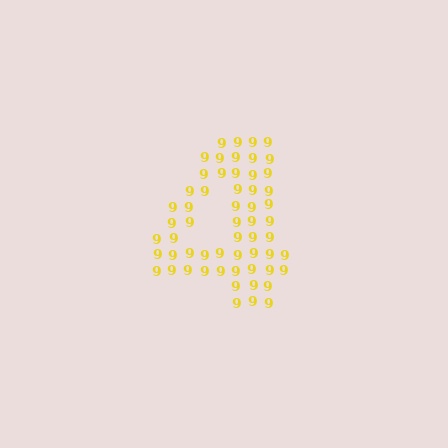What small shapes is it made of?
It is made of small digit 9's.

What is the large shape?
The large shape is the digit 4.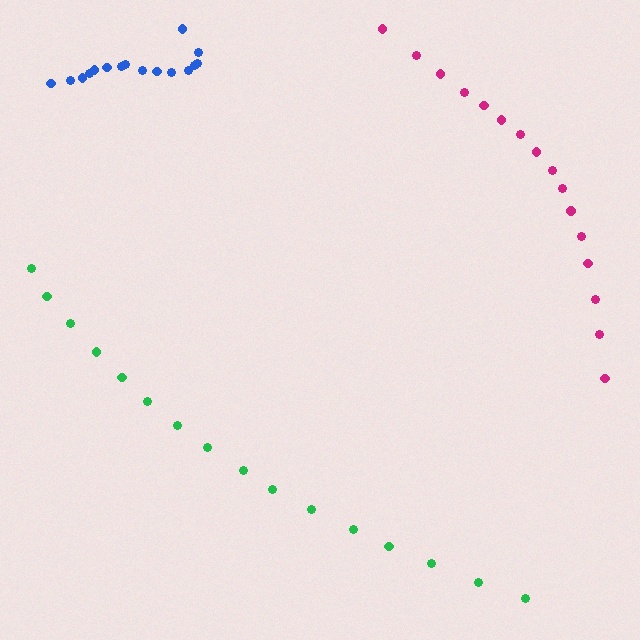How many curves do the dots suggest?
There are 3 distinct paths.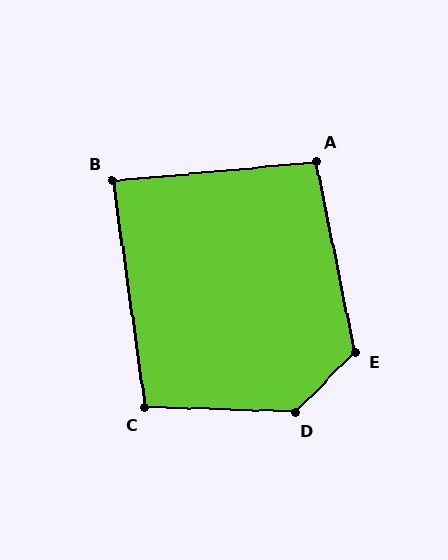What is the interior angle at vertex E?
Approximately 123 degrees (obtuse).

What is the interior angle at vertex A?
Approximately 97 degrees (obtuse).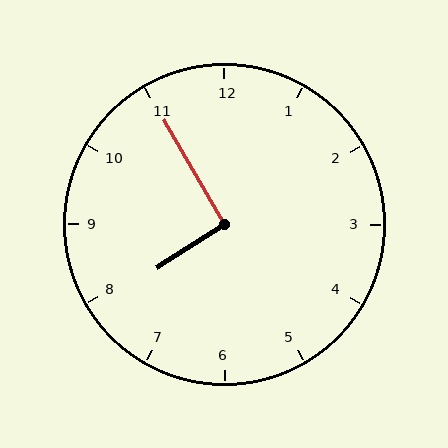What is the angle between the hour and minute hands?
Approximately 92 degrees.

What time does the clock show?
7:55.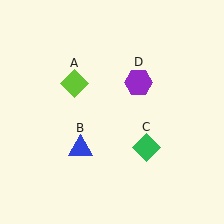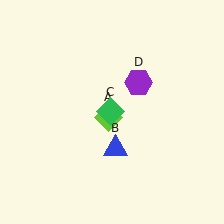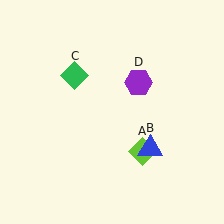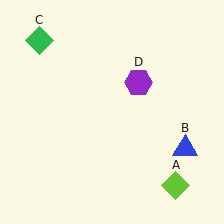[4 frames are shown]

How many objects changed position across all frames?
3 objects changed position: lime diamond (object A), blue triangle (object B), green diamond (object C).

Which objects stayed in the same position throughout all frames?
Purple hexagon (object D) remained stationary.